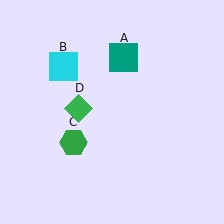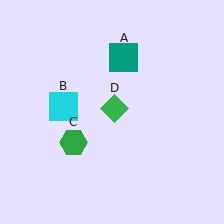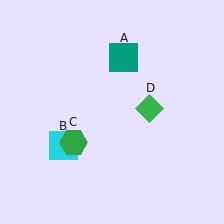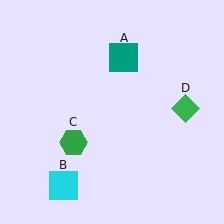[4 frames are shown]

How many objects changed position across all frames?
2 objects changed position: cyan square (object B), green diamond (object D).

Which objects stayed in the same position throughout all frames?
Teal square (object A) and green hexagon (object C) remained stationary.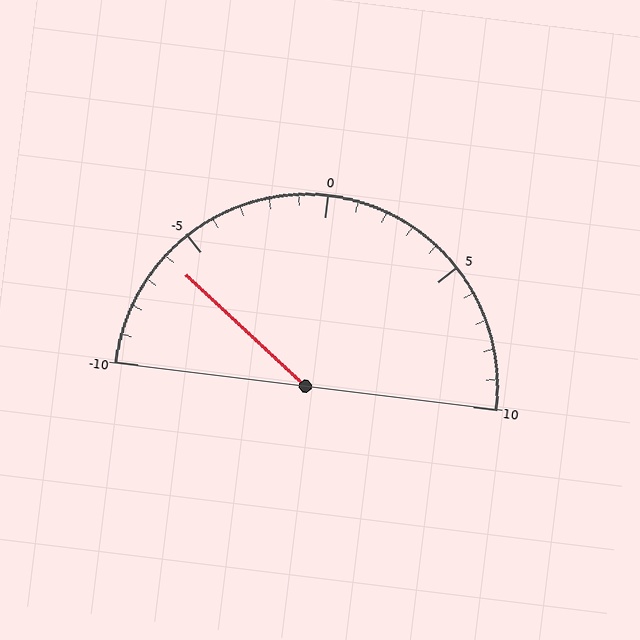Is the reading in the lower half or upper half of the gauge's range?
The reading is in the lower half of the range (-10 to 10).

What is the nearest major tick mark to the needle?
The nearest major tick mark is -5.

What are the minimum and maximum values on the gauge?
The gauge ranges from -10 to 10.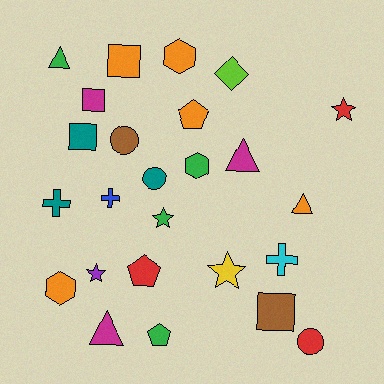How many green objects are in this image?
There are 4 green objects.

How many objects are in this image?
There are 25 objects.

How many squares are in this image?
There are 4 squares.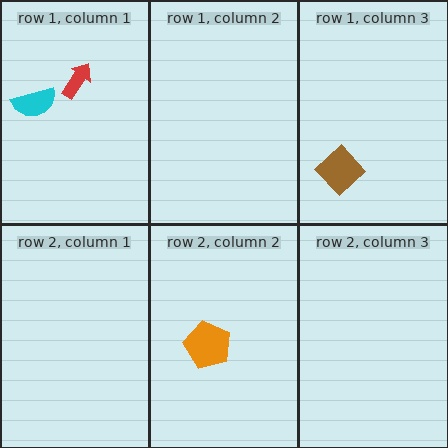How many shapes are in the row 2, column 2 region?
1.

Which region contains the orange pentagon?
The row 2, column 2 region.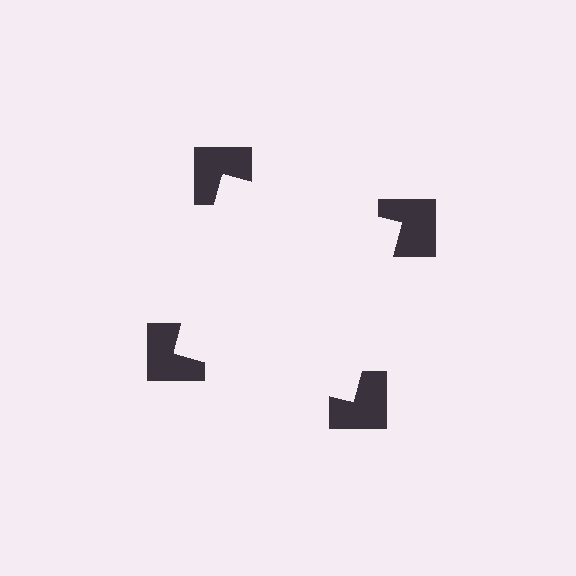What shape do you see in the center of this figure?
An illusory square — its edges are inferred from the aligned wedge cuts in the notched squares, not physically drawn.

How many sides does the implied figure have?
4 sides.